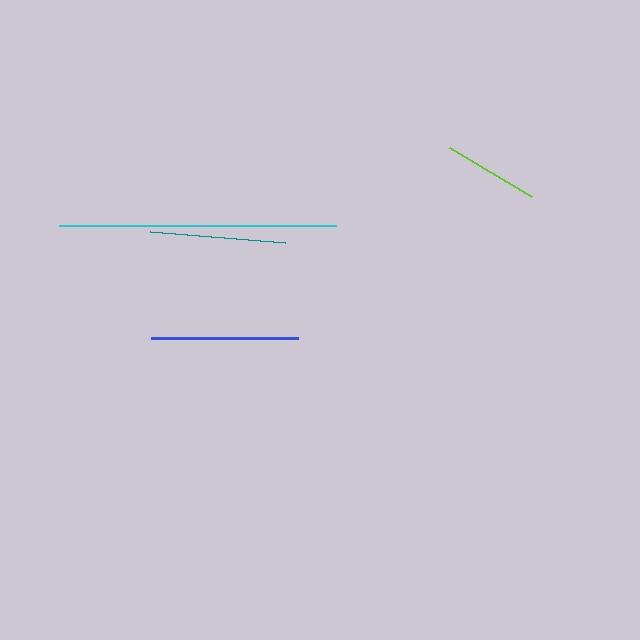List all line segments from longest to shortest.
From longest to shortest: cyan, blue, teal, lime.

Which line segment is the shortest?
The lime line is the shortest at approximately 96 pixels.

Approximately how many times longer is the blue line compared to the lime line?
The blue line is approximately 1.5 times the length of the lime line.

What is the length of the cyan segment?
The cyan segment is approximately 277 pixels long.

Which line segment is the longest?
The cyan line is the longest at approximately 277 pixels.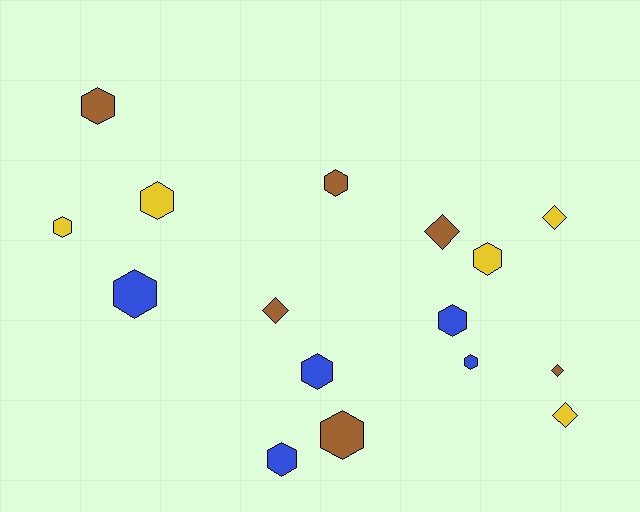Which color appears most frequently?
Brown, with 6 objects.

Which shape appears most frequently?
Hexagon, with 11 objects.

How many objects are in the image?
There are 16 objects.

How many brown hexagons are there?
There are 3 brown hexagons.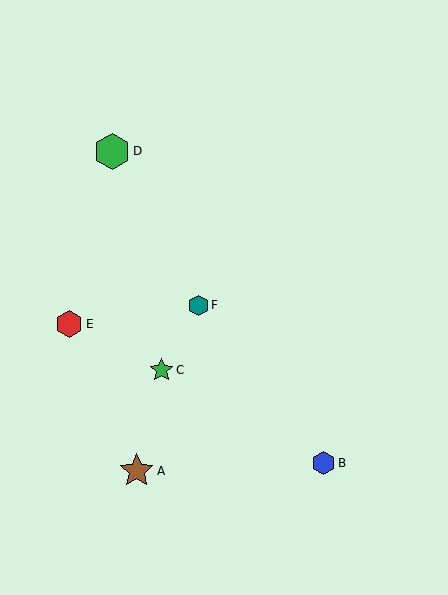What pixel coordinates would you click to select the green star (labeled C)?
Click at (161, 370) to select the green star C.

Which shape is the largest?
The green hexagon (labeled D) is the largest.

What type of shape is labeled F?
Shape F is a teal hexagon.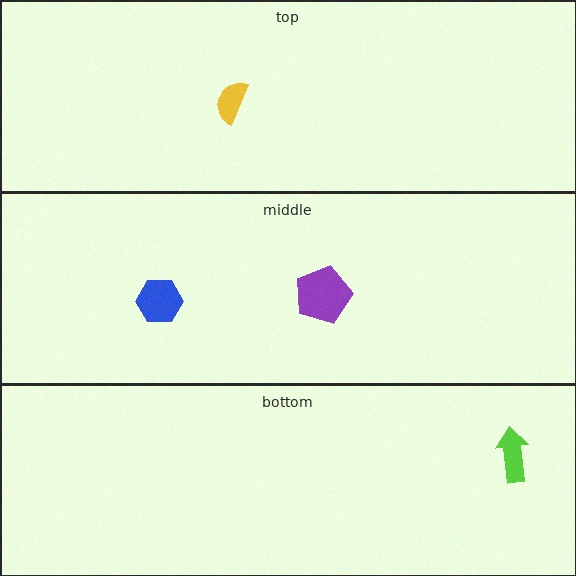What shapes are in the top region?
The yellow semicircle.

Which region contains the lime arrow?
The bottom region.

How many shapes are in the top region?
1.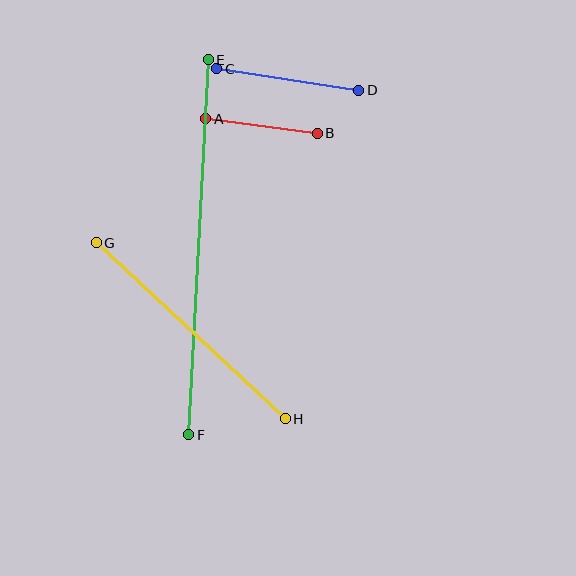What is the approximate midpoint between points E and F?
The midpoint is at approximately (199, 247) pixels.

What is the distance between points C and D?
The distance is approximately 144 pixels.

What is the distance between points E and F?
The distance is approximately 376 pixels.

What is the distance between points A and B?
The distance is approximately 112 pixels.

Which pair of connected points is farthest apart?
Points E and F are farthest apart.